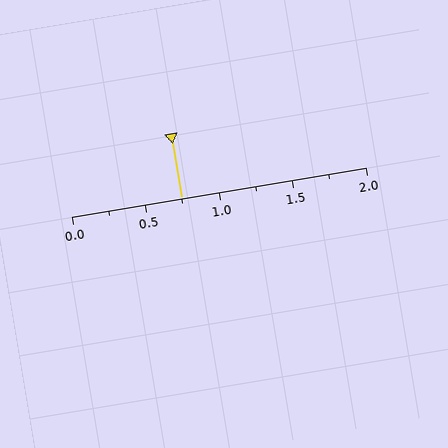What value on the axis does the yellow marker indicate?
The marker indicates approximately 0.75.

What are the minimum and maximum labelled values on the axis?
The axis runs from 0.0 to 2.0.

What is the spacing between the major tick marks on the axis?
The major ticks are spaced 0.5 apart.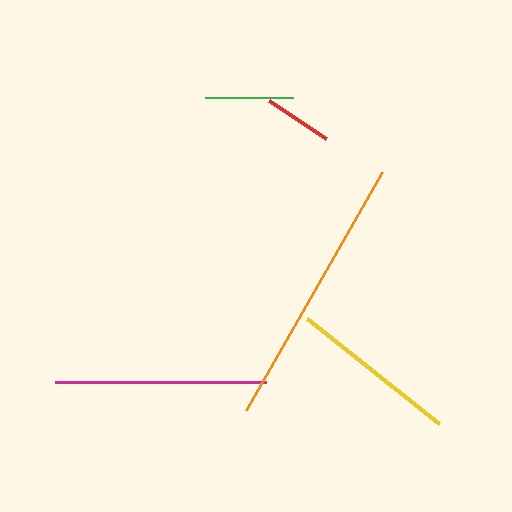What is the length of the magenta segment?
The magenta segment is approximately 211 pixels long.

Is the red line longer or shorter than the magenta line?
The magenta line is longer than the red line.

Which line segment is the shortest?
The red line is the shortest at approximately 69 pixels.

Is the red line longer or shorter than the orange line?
The orange line is longer than the red line.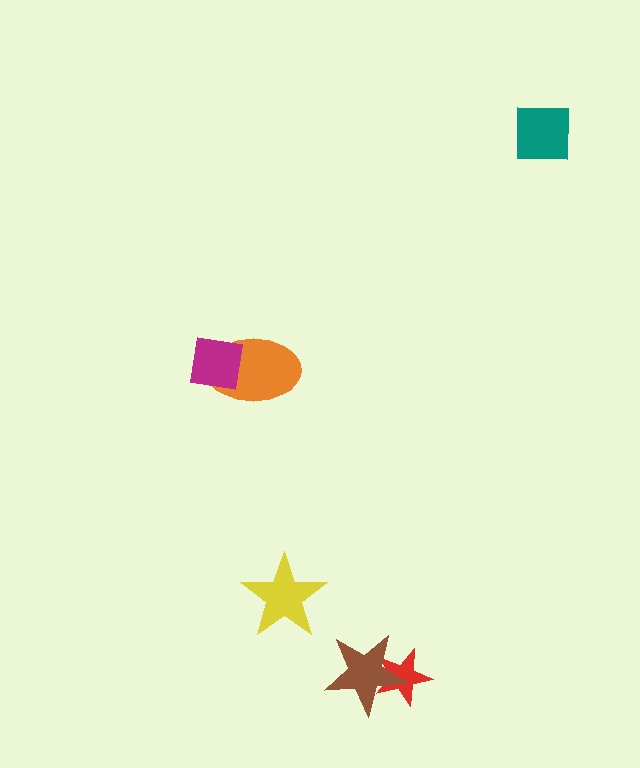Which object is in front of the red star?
The brown star is in front of the red star.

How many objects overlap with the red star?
1 object overlaps with the red star.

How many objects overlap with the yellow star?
0 objects overlap with the yellow star.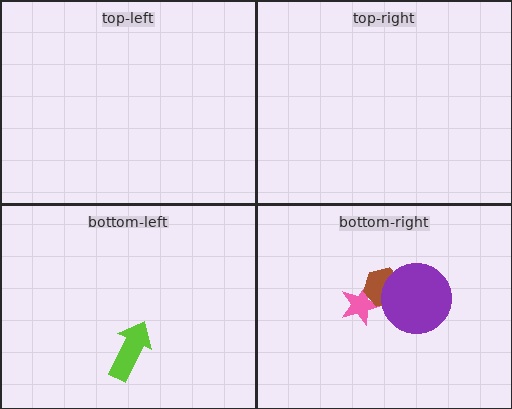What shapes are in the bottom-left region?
The lime arrow.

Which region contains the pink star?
The bottom-right region.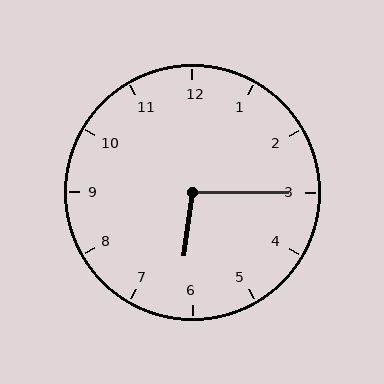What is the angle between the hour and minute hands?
Approximately 98 degrees.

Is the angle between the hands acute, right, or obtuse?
It is obtuse.